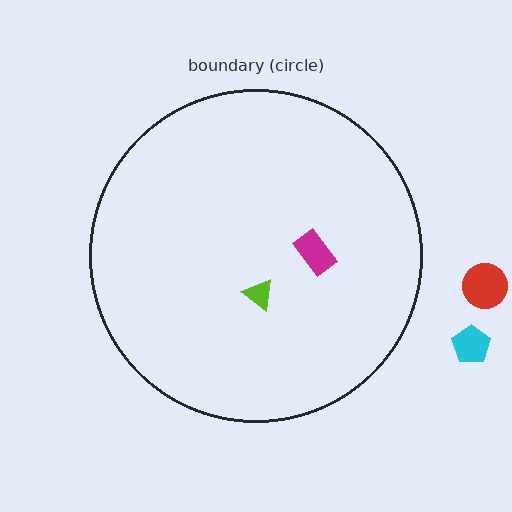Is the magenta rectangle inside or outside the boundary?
Inside.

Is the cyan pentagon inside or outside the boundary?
Outside.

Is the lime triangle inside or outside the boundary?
Inside.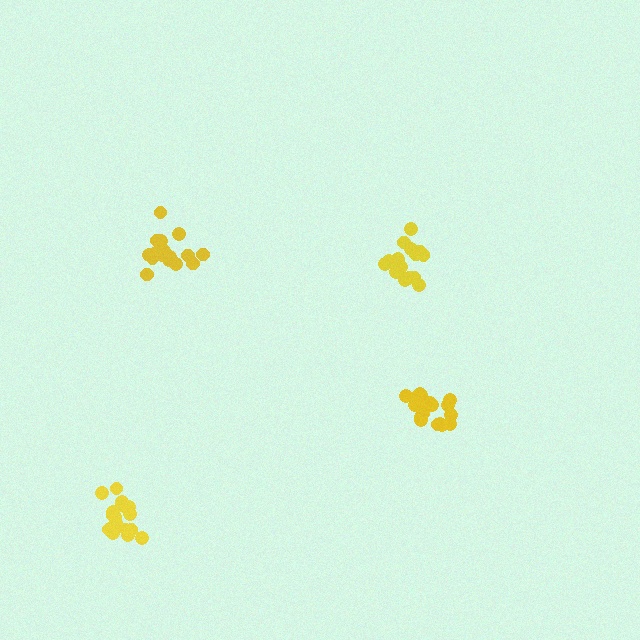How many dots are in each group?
Group 1: 18 dots, Group 2: 19 dots, Group 3: 15 dots, Group 4: 18 dots (70 total).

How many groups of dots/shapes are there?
There are 4 groups.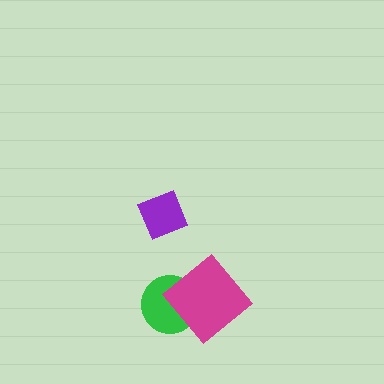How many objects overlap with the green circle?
1 object overlaps with the green circle.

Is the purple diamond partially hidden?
No, no other shape covers it.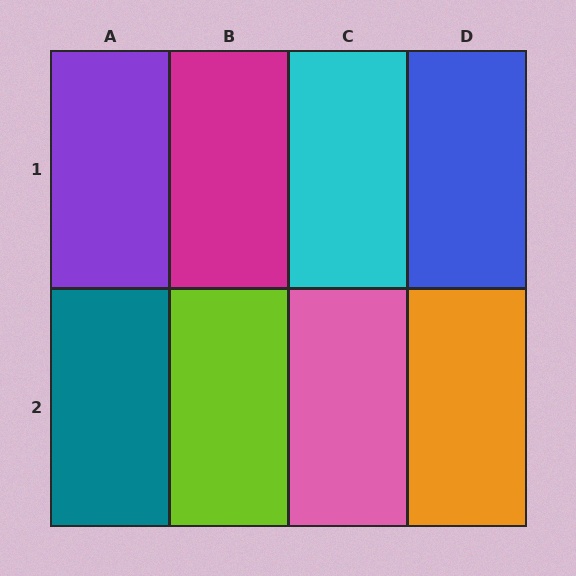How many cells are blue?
1 cell is blue.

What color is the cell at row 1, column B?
Magenta.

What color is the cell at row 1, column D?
Blue.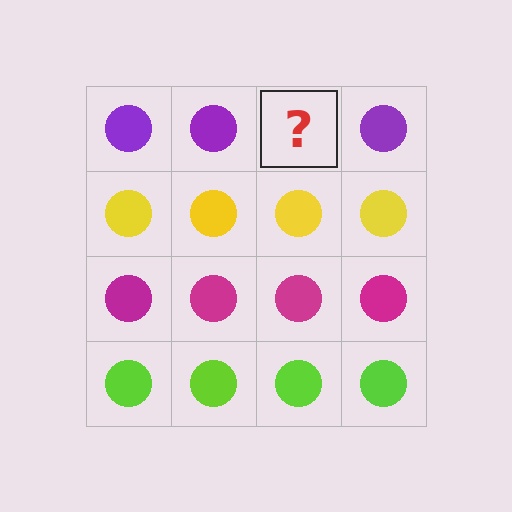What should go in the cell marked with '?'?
The missing cell should contain a purple circle.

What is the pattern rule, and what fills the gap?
The rule is that each row has a consistent color. The gap should be filled with a purple circle.